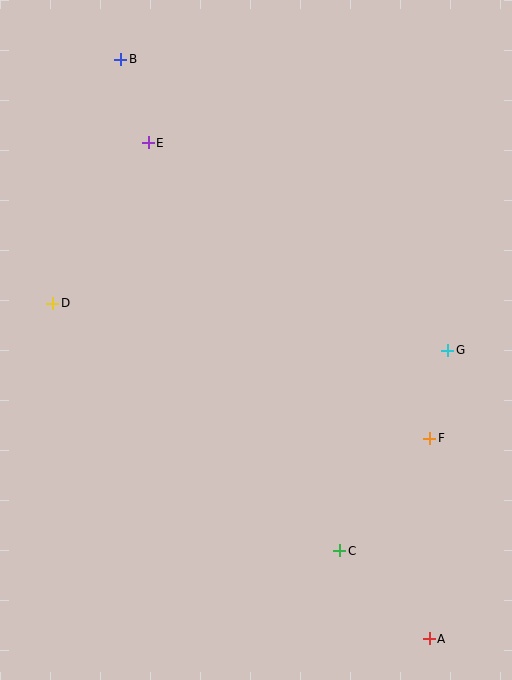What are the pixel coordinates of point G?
Point G is at (448, 350).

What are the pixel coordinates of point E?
Point E is at (148, 143).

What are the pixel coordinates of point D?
Point D is at (53, 303).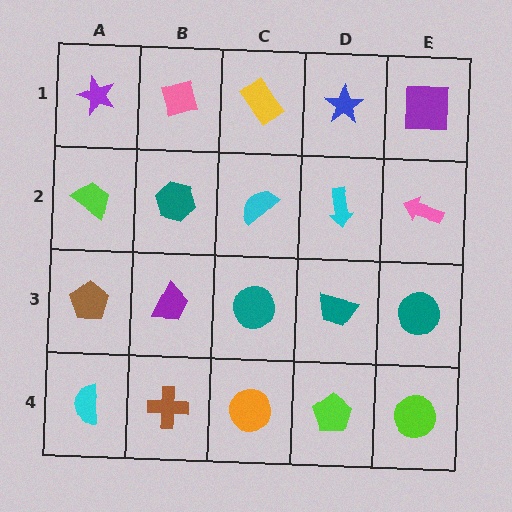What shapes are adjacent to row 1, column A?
A lime trapezoid (row 2, column A), a pink diamond (row 1, column B).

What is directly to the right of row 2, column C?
A cyan arrow.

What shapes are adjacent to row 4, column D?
A teal trapezoid (row 3, column D), an orange circle (row 4, column C), a lime circle (row 4, column E).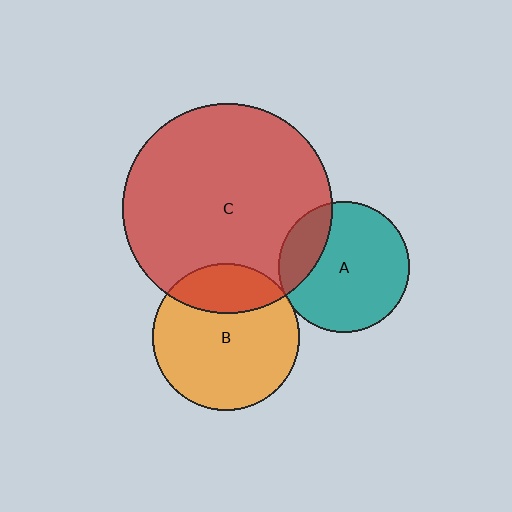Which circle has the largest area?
Circle C (red).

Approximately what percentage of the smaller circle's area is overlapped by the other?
Approximately 5%.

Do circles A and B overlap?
Yes.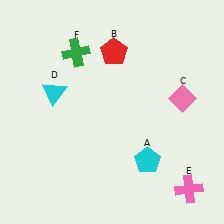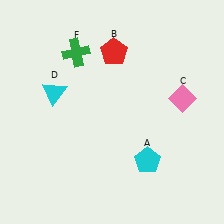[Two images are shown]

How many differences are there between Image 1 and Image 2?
There is 1 difference between the two images.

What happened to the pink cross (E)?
The pink cross (E) was removed in Image 2. It was in the bottom-right area of Image 1.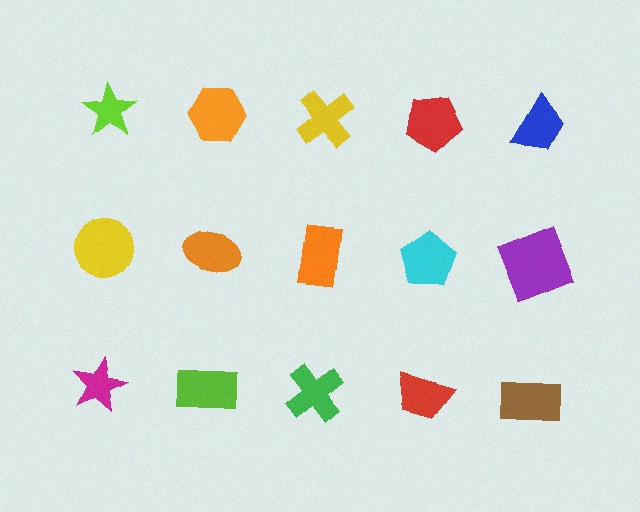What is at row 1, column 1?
A lime star.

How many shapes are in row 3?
5 shapes.